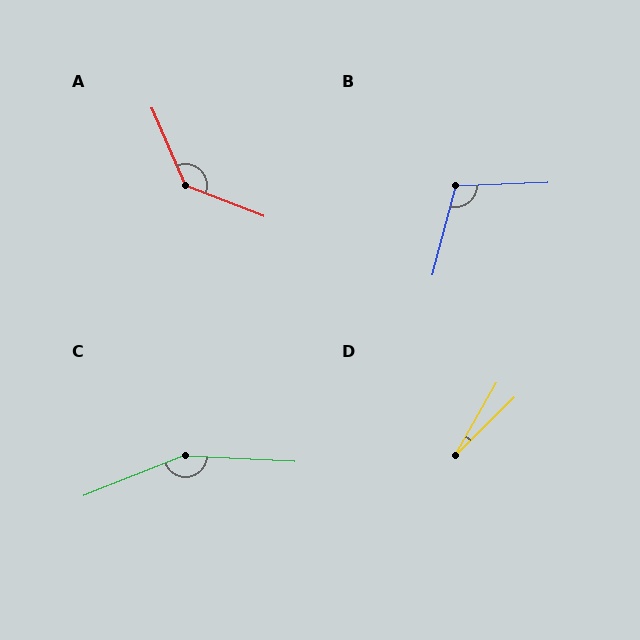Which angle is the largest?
C, at approximately 155 degrees.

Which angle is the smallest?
D, at approximately 16 degrees.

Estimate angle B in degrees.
Approximately 107 degrees.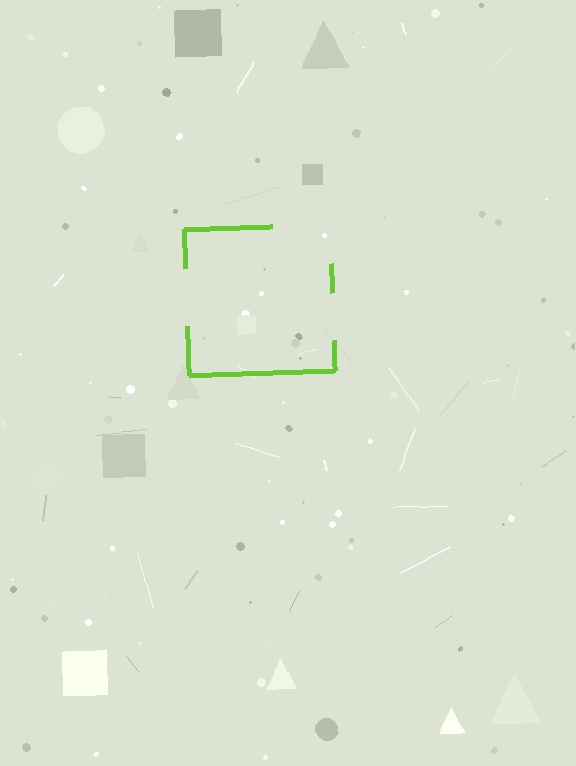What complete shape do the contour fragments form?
The contour fragments form a square.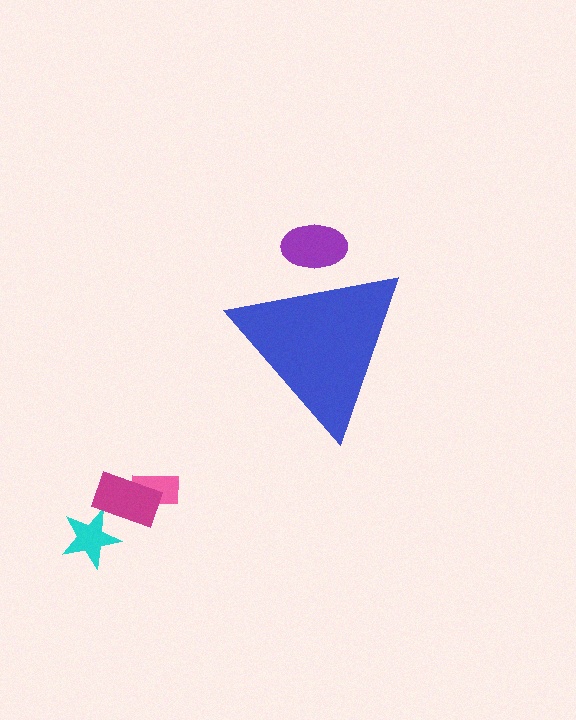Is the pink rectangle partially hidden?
No, the pink rectangle is fully visible.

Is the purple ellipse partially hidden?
Yes, the purple ellipse is partially hidden behind the blue triangle.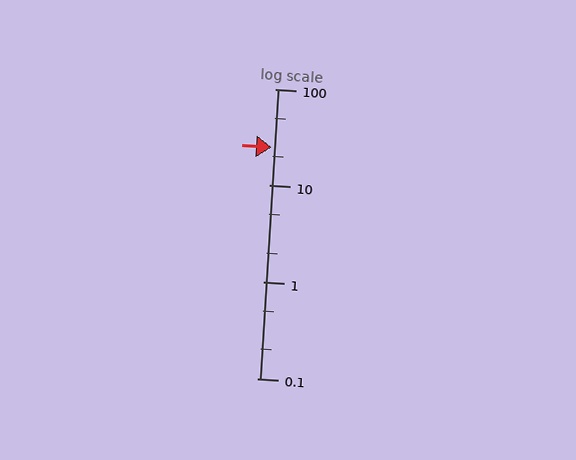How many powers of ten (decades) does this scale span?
The scale spans 3 decades, from 0.1 to 100.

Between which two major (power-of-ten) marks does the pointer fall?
The pointer is between 10 and 100.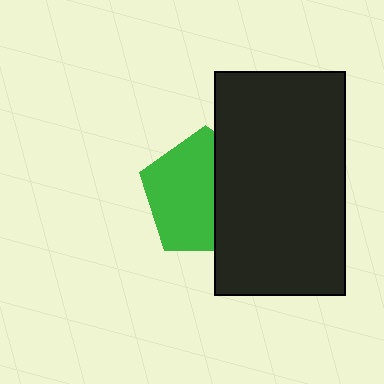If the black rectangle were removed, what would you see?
You would see the complete green pentagon.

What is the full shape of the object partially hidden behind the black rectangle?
The partially hidden object is a green pentagon.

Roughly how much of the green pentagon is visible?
About half of it is visible (roughly 59%).